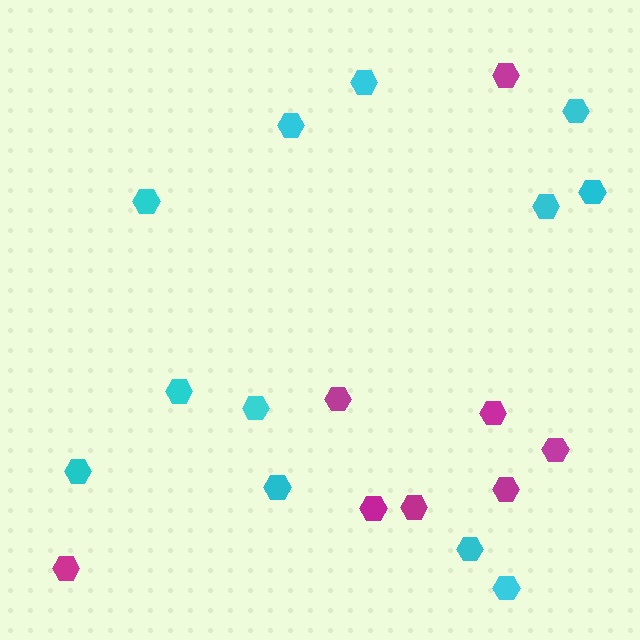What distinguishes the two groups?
There are 2 groups: one group of cyan hexagons (12) and one group of magenta hexagons (8).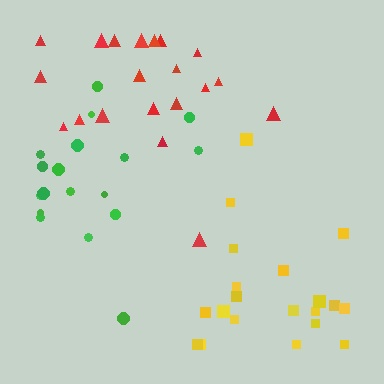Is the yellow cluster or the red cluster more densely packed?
Yellow.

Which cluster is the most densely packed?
Green.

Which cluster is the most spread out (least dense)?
Red.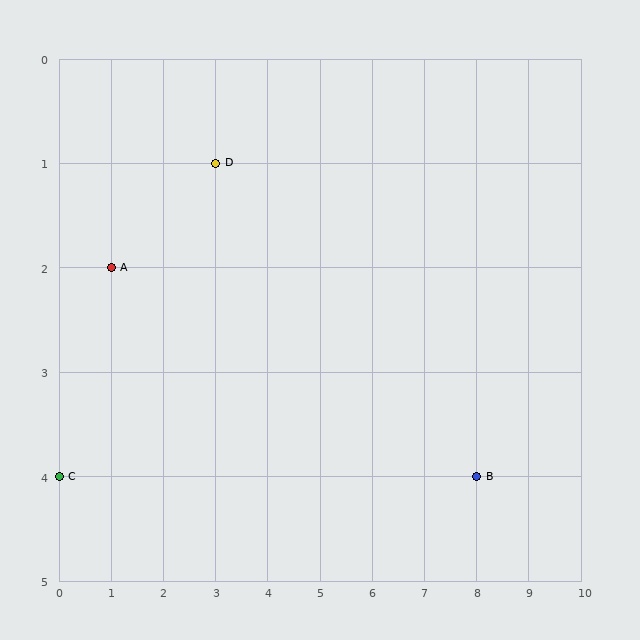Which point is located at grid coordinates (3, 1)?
Point D is at (3, 1).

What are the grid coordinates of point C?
Point C is at grid coordinates (0, 4).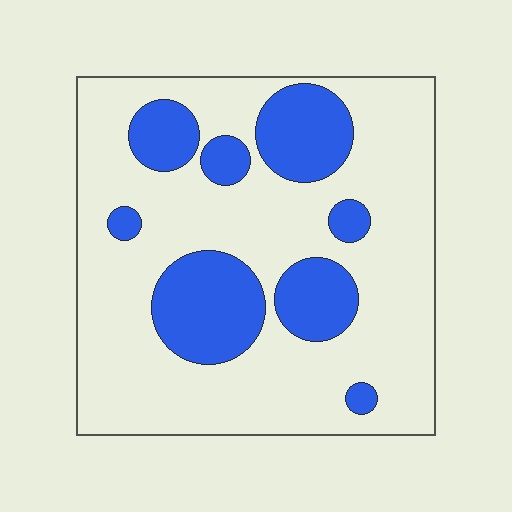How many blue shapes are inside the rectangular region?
8.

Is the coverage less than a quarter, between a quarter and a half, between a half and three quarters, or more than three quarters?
Between a quarter and a half.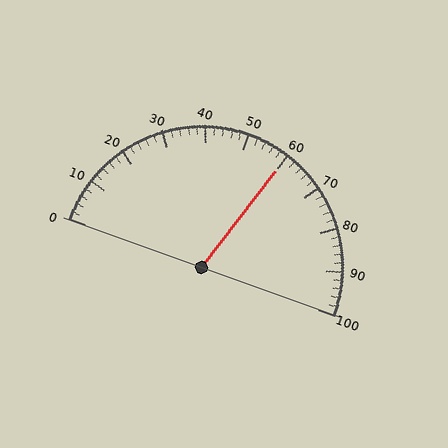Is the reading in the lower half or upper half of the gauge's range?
The reading is in the upper half of the range (0 to 100).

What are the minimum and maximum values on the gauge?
The gauge ranges from 0 to 100.